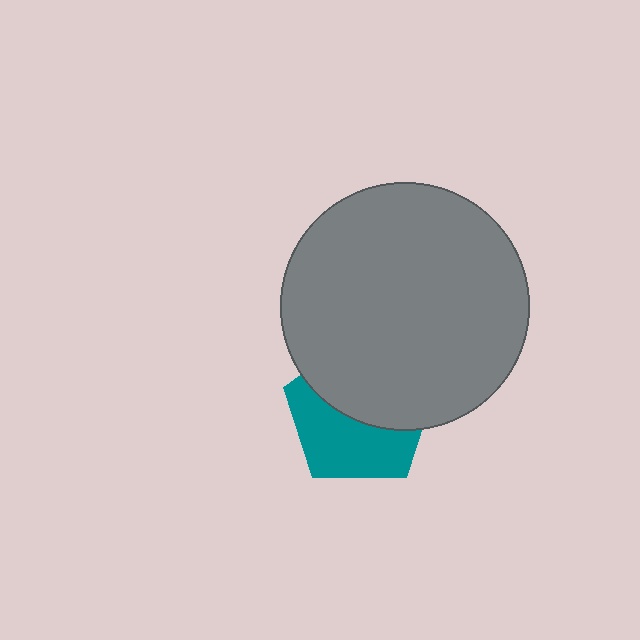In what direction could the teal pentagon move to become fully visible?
The teal pentagon could move down. That would shift it out from behind the gray circle entirely.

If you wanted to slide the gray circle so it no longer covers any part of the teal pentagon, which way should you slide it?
Slide it up — that is the most direct way to separate the two shapes.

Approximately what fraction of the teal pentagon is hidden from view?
Roughly 52% of the teal pentagon is hidden behind the gray circle.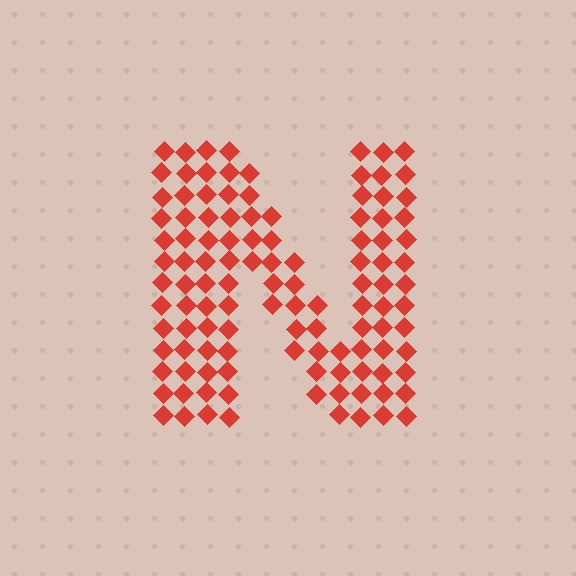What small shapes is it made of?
It is made of small diamonds.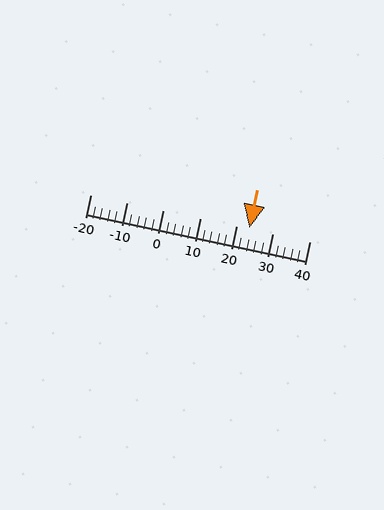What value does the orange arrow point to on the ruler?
The orange arrow points to approximately 24.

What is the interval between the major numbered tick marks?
The major tick marks are spaced 10 units apart.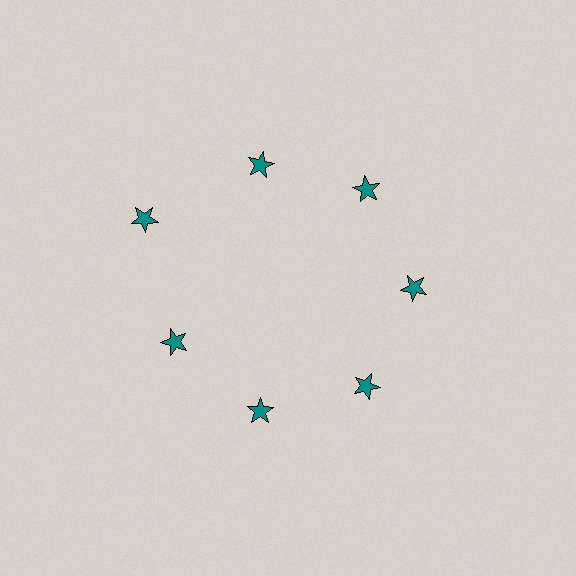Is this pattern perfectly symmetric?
No. The 7 teal stars are arranged in a ring, but one element near the 10 o'clock position is pushed outward from the center, breaking the 7-fold rotational symmetry.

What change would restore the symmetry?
The symmetry would be restored by moving it inward, back onto the ring so that all 7 stars sit at equal angles and equal distance from the center.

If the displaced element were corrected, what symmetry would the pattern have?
It would have 7-fold rotational symmetry — the pattern would map onto itself every 51 degrees.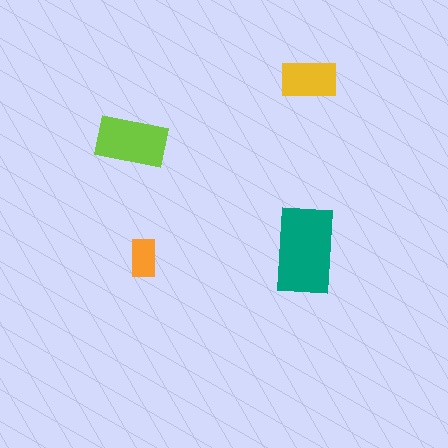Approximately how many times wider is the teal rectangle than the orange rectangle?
About 2 times wider.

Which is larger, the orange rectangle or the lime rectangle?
The lime one.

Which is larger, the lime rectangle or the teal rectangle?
The teal one.